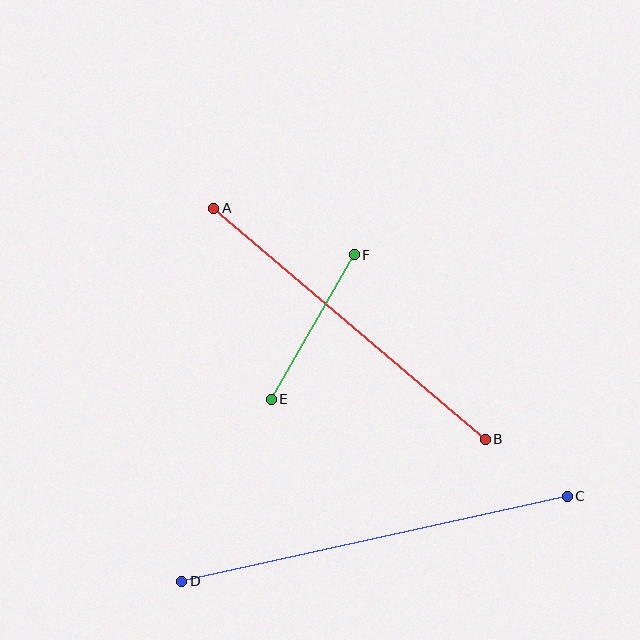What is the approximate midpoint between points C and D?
The midpoint is at approximately (374, 539) pixels.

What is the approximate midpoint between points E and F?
The midpoint is at approximately (313, 327) pixels.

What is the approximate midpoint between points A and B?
The midpoint is at approximately (350, 324) pixels.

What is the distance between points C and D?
The distance is approximately 395 pixels.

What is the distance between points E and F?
The distance is approximately 167 pixels.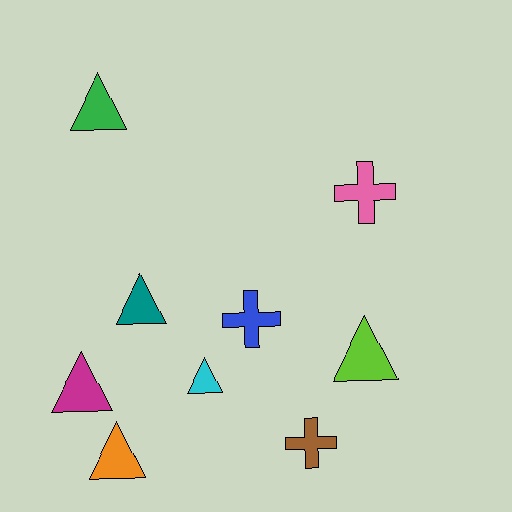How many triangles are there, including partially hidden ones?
There are 6 triangles.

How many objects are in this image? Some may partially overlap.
There are 9 objects.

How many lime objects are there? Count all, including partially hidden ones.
There is 1 lime object.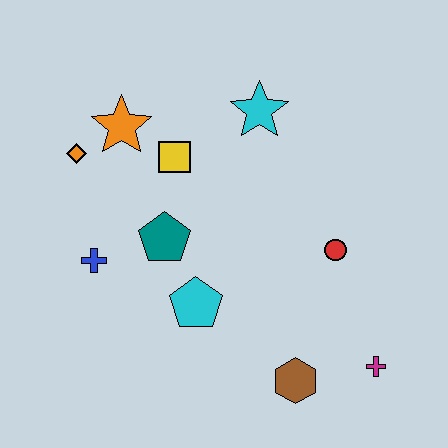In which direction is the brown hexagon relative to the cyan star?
The brown hexagon is below the cyan star.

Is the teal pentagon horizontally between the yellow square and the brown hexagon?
No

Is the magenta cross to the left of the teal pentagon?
No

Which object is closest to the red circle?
The magenta cross is closest to the red circle.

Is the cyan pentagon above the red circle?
No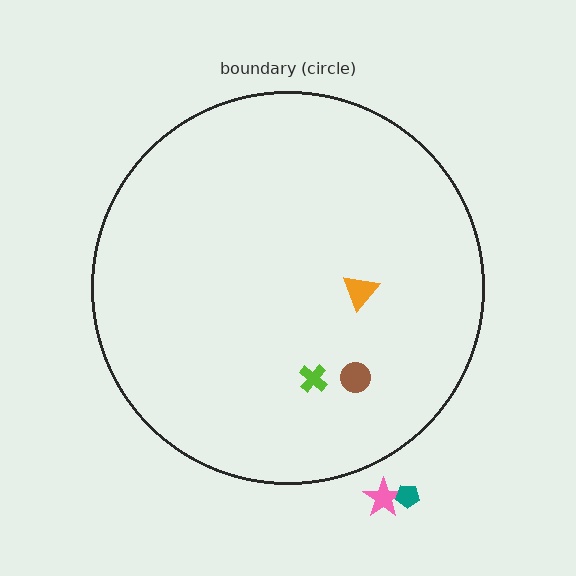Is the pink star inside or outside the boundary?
Outside.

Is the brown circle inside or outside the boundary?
Inside.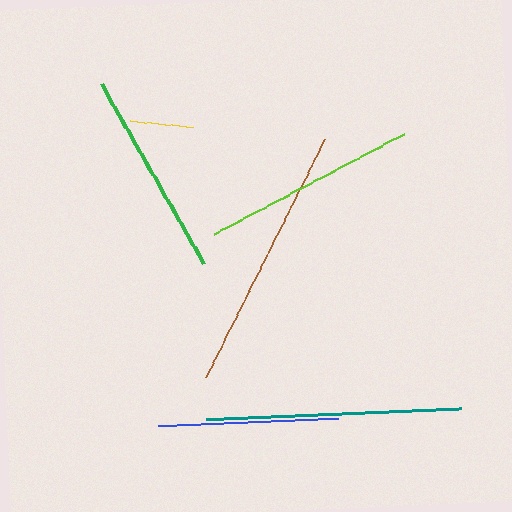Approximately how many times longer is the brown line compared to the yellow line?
The brown line is approximately 4.2 times the length of the yellow line.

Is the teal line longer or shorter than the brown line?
The brown line is longer than the teal line.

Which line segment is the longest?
The brown line is the longest at approximately 267 pixels.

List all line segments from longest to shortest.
From longest to shortest: brown, teal, lime, green, blue, yellow.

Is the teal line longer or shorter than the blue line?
The teal line is longer than the blue line.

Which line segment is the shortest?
The yellow line is the shortest at approximately 64 pixels.